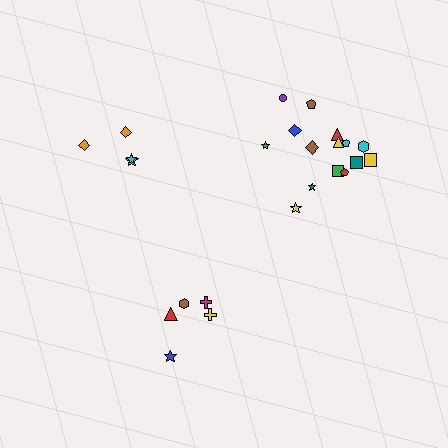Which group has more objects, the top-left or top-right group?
The top-right group.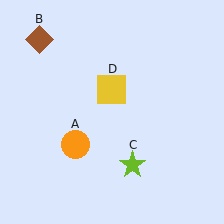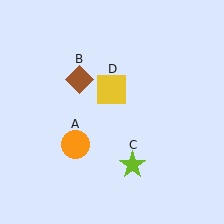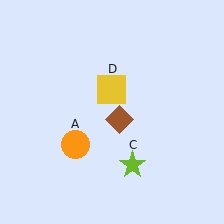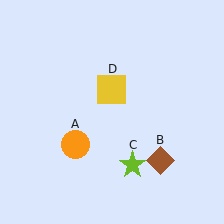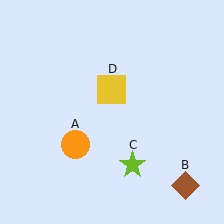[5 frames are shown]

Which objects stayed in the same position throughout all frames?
Orange circle (object A) and lime star (object C) and yellow square (object D) remained stationary.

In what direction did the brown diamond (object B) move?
The brown diamond (object B) moved down and to the right.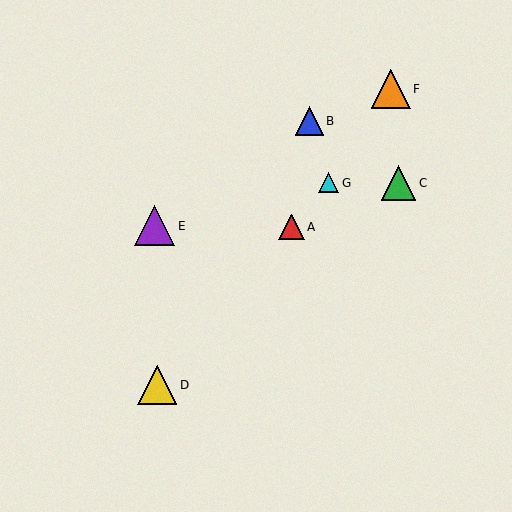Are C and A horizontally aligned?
No, C is at y≈183 and A is at y≈227.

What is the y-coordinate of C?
Object C is at y≈183.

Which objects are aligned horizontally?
Objects C, G are aligned horizontally.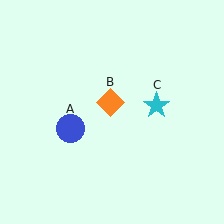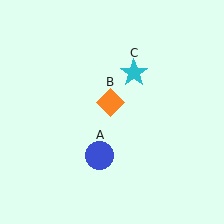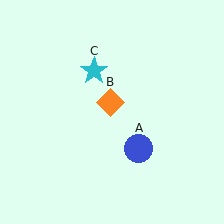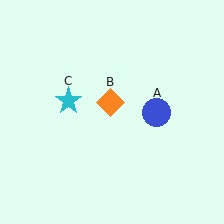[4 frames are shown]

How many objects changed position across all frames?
2 objects changed position: blue circle (object A), cyan star (object C).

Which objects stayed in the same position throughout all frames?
Orange diamond (object B) remained stationary.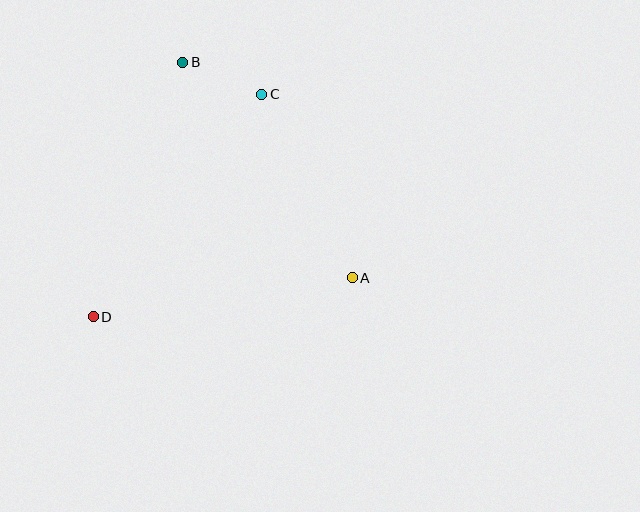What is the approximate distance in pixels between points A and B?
The distance between A and B is approximately 274 pixels.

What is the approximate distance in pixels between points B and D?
The distance between B and D is approximately 270 pixels.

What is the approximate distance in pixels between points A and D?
The distance between A and D is approximately 262 pixels.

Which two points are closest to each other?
Points B and C are closest to each other.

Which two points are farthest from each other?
Points C and D are farthest from each other.